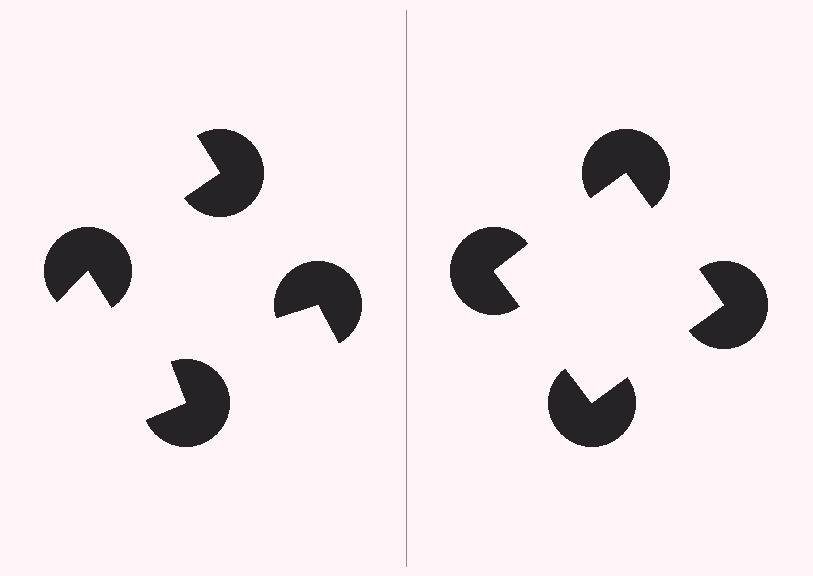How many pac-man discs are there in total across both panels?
8 — 4 on each side.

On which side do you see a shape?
An illusory square appears on the right side. On the left side the wedge cuts are rotated, so no coherent shape forms.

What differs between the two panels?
The pac-man discs are positioned identically on both sides; only the wedge orientations differ. On the right they align to a square; on the left they are misaligned.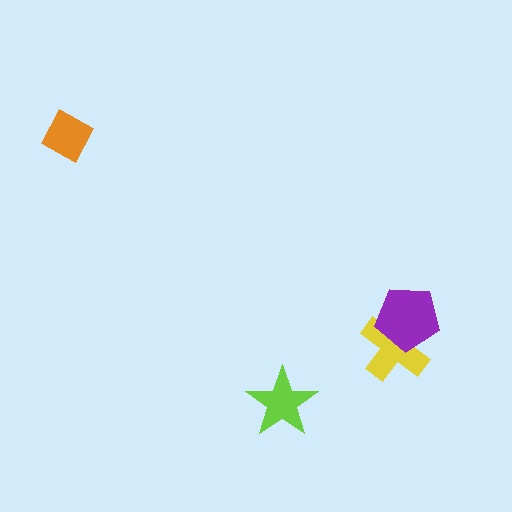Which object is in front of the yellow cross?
The purple pentagon is in front of the yellow cross.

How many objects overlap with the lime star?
0 objects overlap with the lime star.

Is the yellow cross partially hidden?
Yes, it is partially covered by another shape.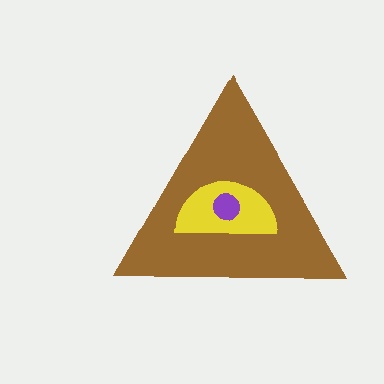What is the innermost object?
The purple circle.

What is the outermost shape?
The brown triangle.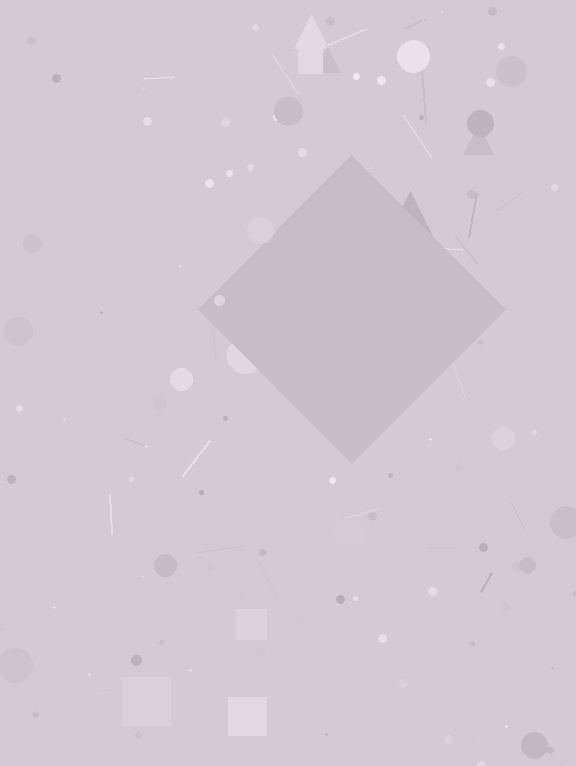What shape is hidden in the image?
A diamond is hidden in the image.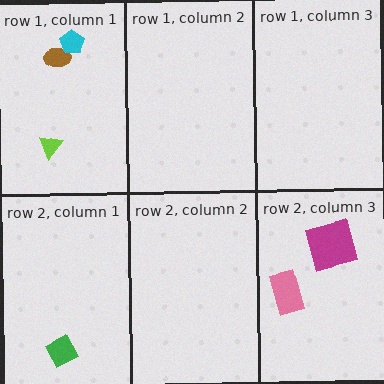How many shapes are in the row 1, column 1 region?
3.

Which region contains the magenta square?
The row 2, column 3 region.